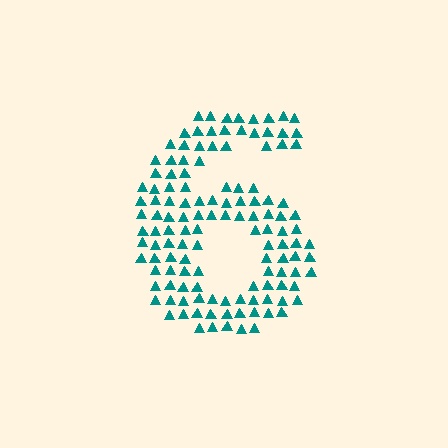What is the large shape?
The large shape is the digit 6.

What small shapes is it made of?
It is made of small triangles.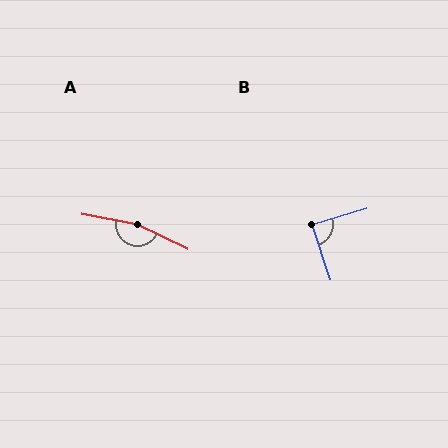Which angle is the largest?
A, at approximately 165 degrees.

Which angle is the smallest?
B, at approximately 88 degrees.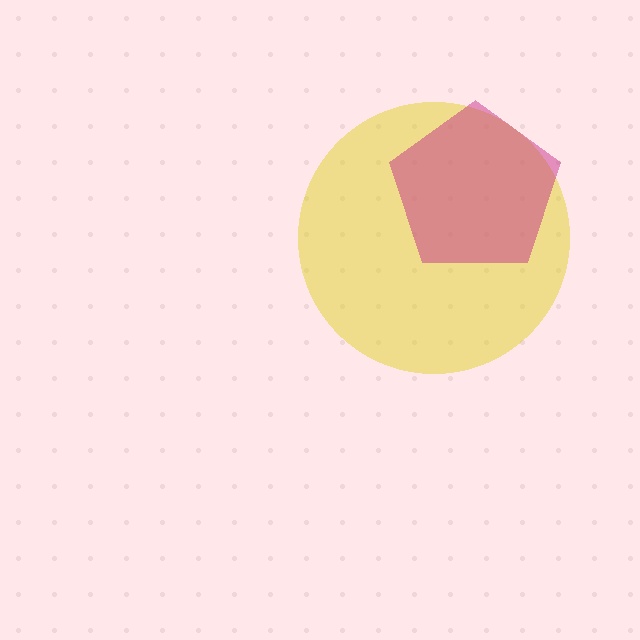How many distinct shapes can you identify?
There are 2 distinct shapes: a yellow circle, a magenta pentagon.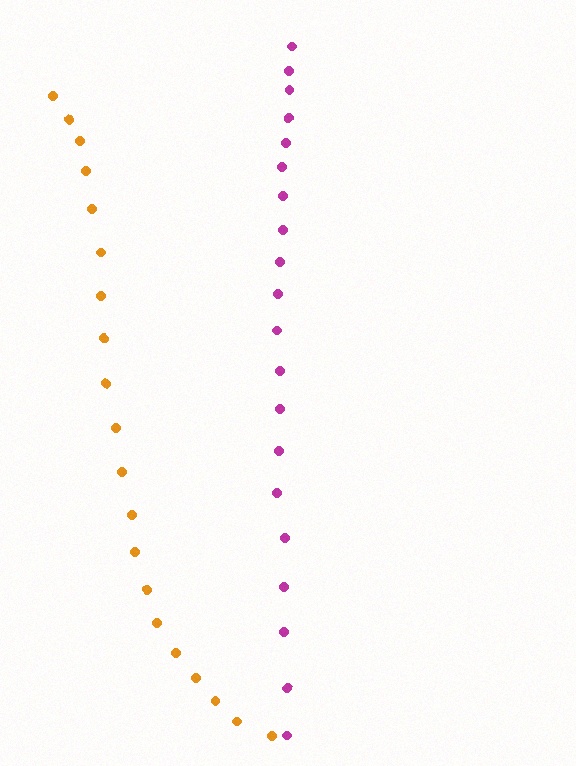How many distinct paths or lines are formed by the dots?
There are 2 distinct paths.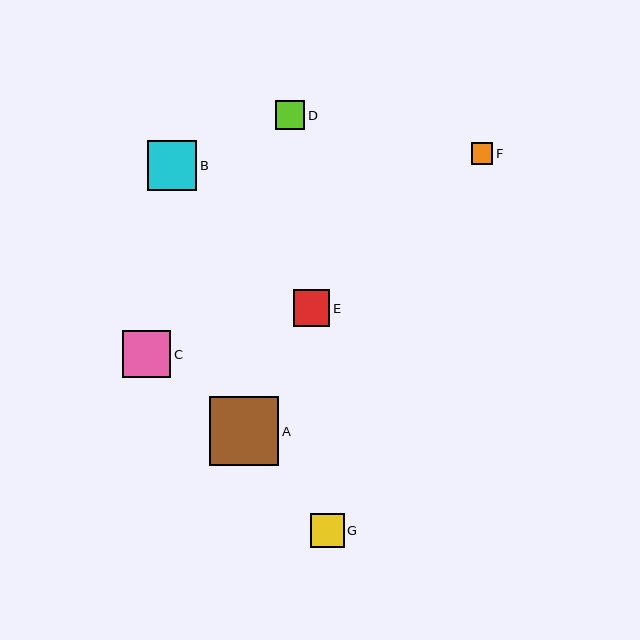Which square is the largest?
Square A is the largest with a size of approximately 69 pixels.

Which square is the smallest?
Square F is the smallest with a size of approximately 22 pixels.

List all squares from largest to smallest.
From largest to smallest: A, B, C, E, G, D, F.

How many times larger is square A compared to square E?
Square A is approximately 1.9 times the size of square E.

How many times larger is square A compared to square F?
Square A is approximately 3.2 times the size of square F.